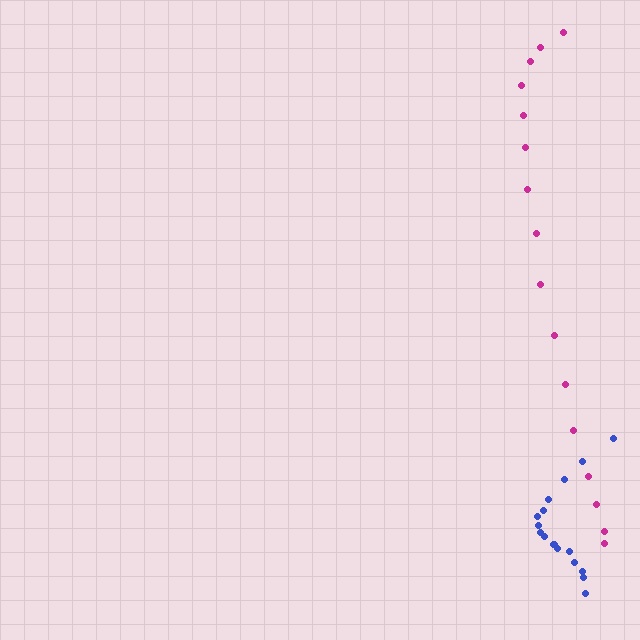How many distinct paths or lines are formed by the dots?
There are 2 distinct paths.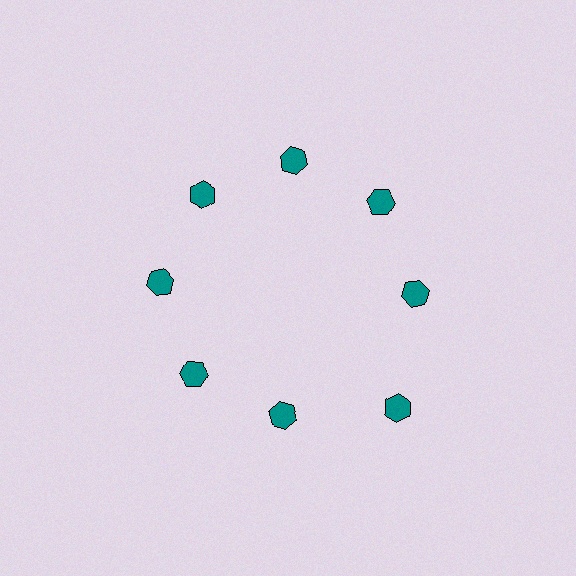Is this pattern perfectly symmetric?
No. The 8 teal hexagons are arranged in a ring, but one element near the 4 o'clock position is pushed outward from the center, breaking the 8-fold rotational symmetry.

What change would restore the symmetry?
The symmetry would be restored by moving it inward, back onto the ring so that all 8 hexagons sit at equal angles and equal distance from the center.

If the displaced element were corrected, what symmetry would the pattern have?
It would have 8-fold rotational symmetry — the pattern would map onto itself every 45 degrees.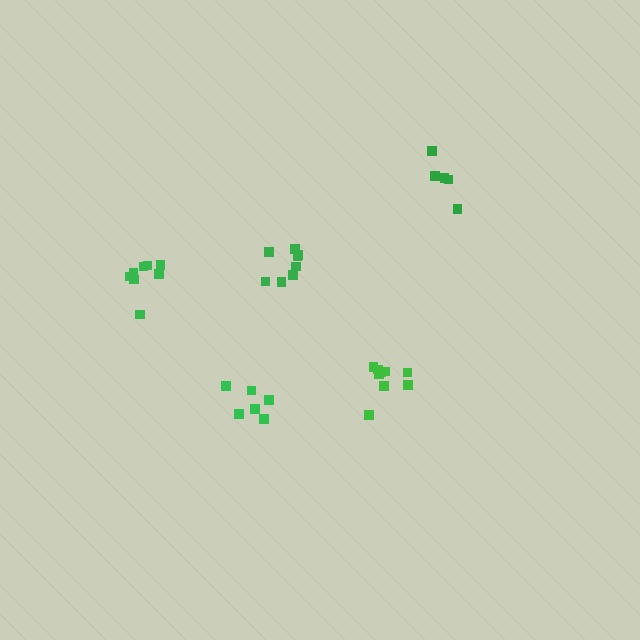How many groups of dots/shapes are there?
There are 5 groups.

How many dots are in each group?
Group 1: 5 dots, Group 2: 8 dots, Group 3: 6 dots, Group 4: 9 dots, Group 5: 8 dots (36 total).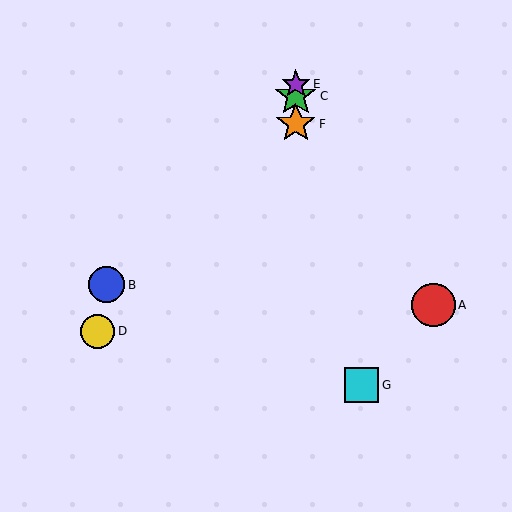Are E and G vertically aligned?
No, E is at x≈296 and G is at x≈362.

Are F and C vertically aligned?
Yes, both are at x≈296.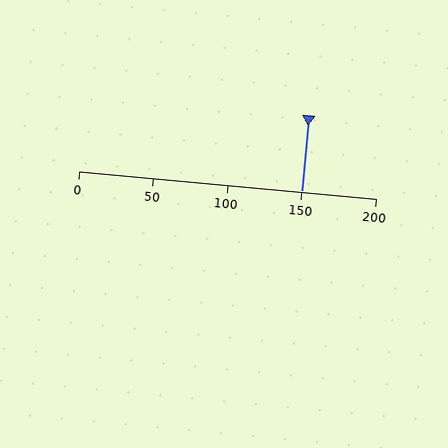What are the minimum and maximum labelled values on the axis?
The axis runs from 0 to 200.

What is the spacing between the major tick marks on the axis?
The major ticks are spaced 50 apart.